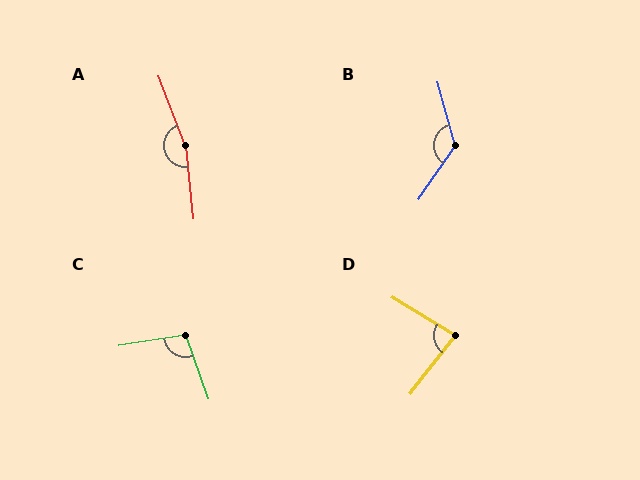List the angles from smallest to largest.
D (84°), C (101°), B (130°), A (164°).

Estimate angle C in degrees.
Approximately 101 degrees.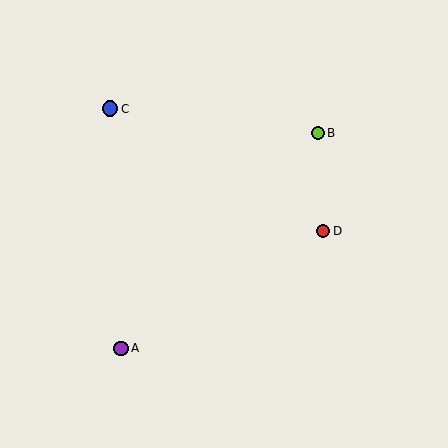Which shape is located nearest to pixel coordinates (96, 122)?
The blue circle (labeled C) at (110, 109) is nearest to that location.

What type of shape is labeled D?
Shape D is a red circle.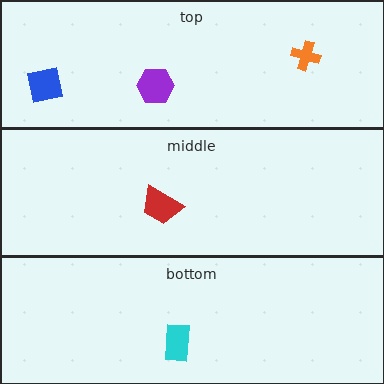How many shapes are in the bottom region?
1.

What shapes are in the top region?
The purple hexagon, the orange cross, the blue square.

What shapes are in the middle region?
The red trapezoid.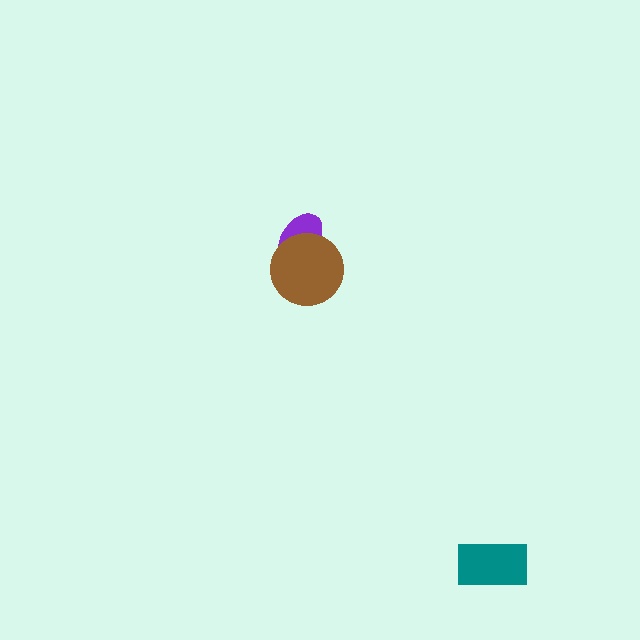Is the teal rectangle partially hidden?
No, no other shape covers it.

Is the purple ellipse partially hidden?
Yes, it is partially covered by another shape.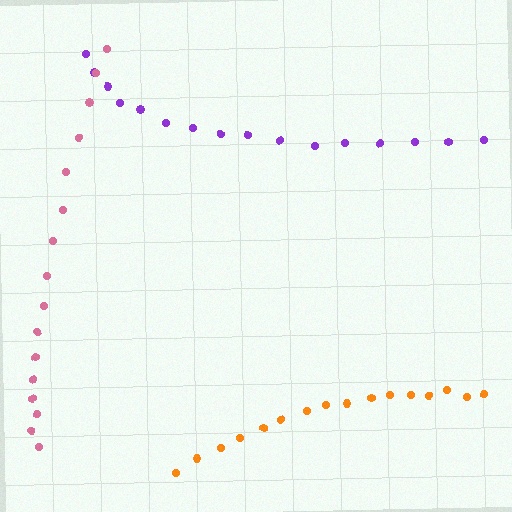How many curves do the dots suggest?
There are 3 distinct paths.